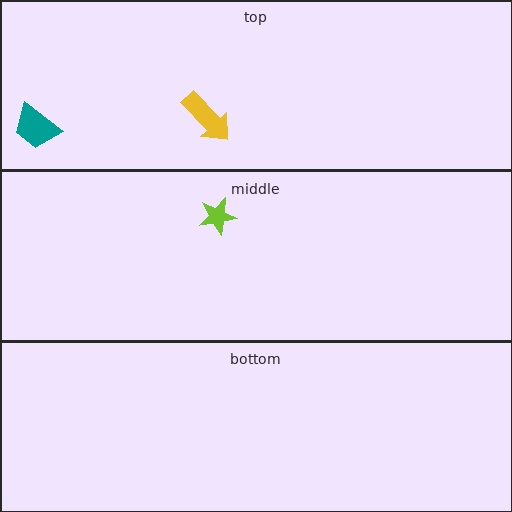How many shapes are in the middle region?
1.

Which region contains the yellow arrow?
The top region.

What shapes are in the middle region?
The lime star.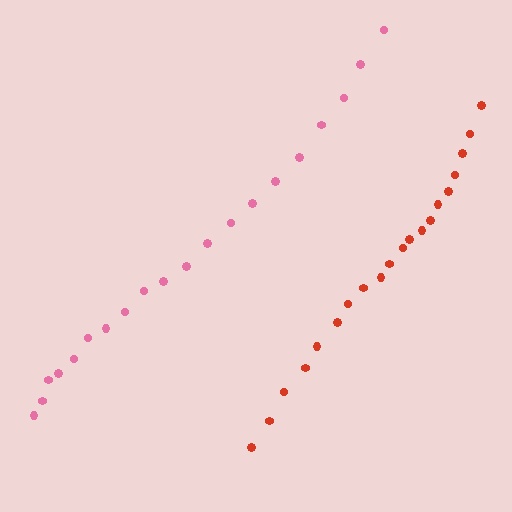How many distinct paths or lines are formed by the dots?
There are 2 distinct paths.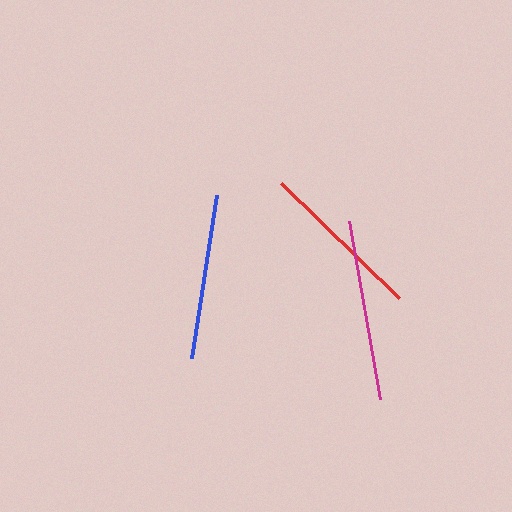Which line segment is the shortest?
The red line is the shortest at approximately 164 pixels.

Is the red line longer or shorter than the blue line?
The blue line is longer than the red line.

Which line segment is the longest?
The magenta line is the longest at approximately 181 pixels.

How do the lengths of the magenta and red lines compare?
The magenta and red lines are approximately the same length.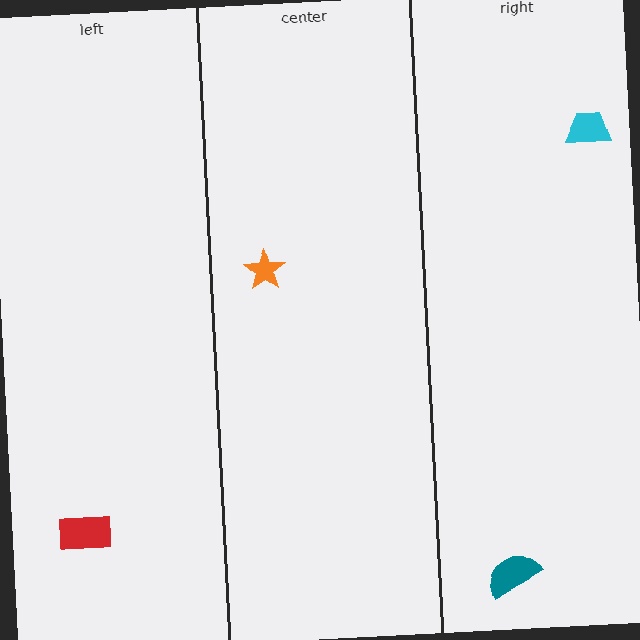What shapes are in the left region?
The red rectangle.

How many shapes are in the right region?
2.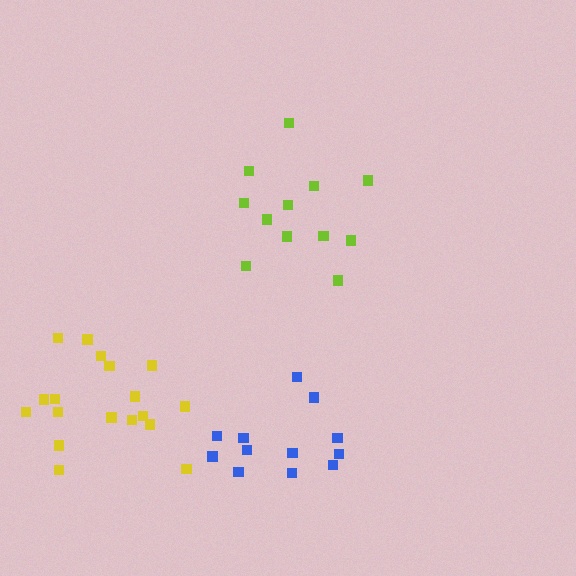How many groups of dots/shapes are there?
There are 3 groups.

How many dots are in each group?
Group 1: 12 dots, Group 2: 12 dots, Group 3: 18 dots (42 total).